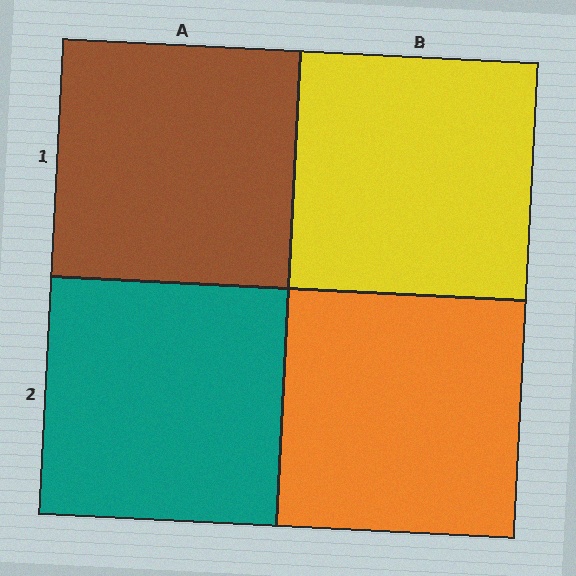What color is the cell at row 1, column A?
Brown.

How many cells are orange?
1 cell is orange.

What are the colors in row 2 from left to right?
Teal, orange.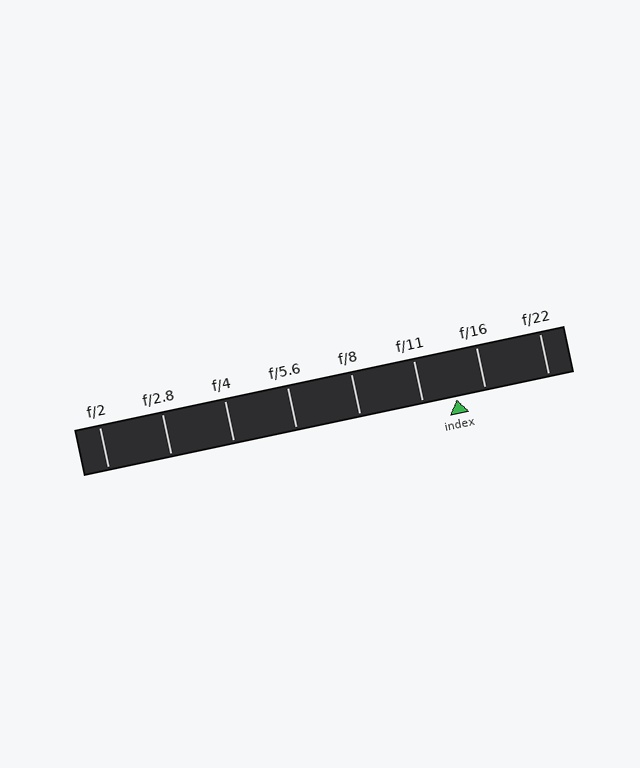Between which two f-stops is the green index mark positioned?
The index mark is between f/11 and f/16.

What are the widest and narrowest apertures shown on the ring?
The widest aperture shown is f/2 and the narrowest is f/22.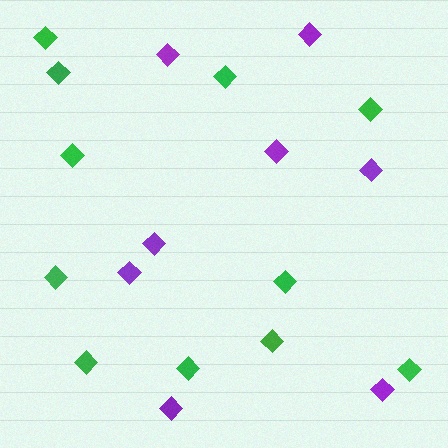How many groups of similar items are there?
There are 2 groups: one group of purple diamonds (8) and one group of green diamonds (11).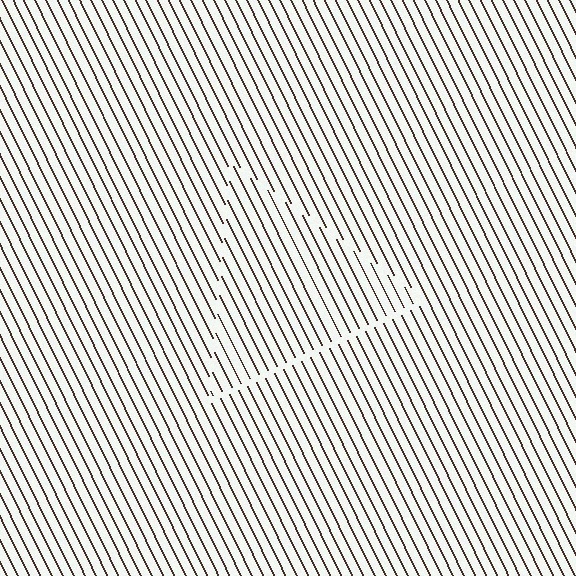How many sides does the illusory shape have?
3 sides — the line-ends trace a triangle.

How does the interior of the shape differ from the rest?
The interior of the shape contains the same grating, shifted by half a period — the contour is defined by the phase discontinuity where line-ends from the inner and outer gratings abut.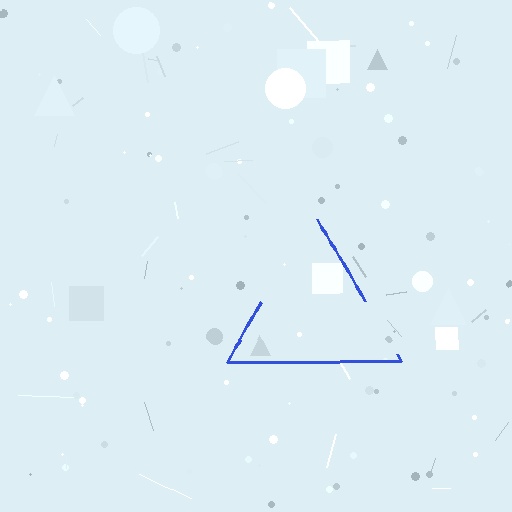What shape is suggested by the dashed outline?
The dashed outline suggests a triangle.